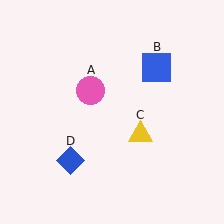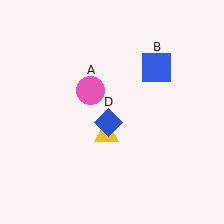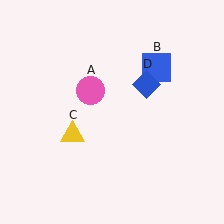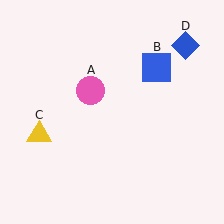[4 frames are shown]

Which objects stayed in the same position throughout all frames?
Pink circle (object A) and blue square (object B) remained stationary.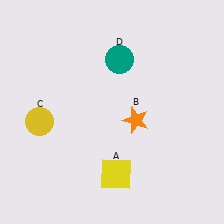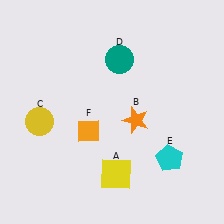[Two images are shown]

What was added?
A cyan pentagon (E), an orange diamond (F) were added in Image 2.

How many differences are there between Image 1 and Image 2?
There are 2 differences between the two images.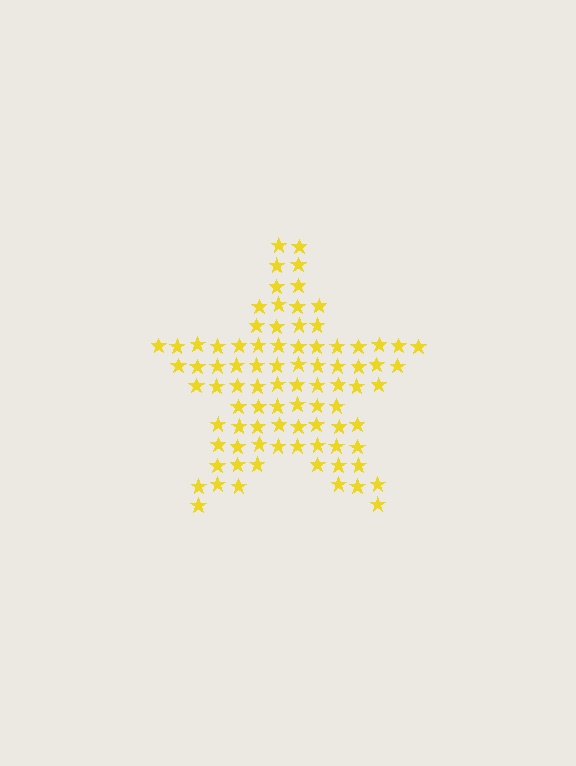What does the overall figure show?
The overall figure shows a star.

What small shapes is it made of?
It is made of small stars.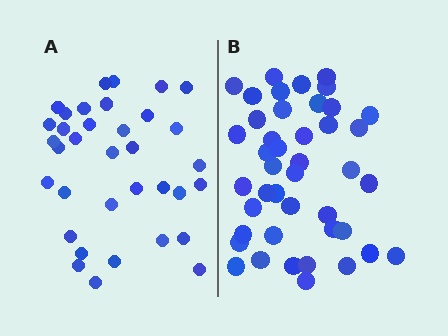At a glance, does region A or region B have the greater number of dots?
Region B (the right region) has more dots.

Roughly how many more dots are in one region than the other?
Region B has roughly 8 or so more dots than region A.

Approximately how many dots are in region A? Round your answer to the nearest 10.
About 40 dots. (The exact count is 35, which rounds to 40.)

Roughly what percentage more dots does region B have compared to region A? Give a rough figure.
About 25% more.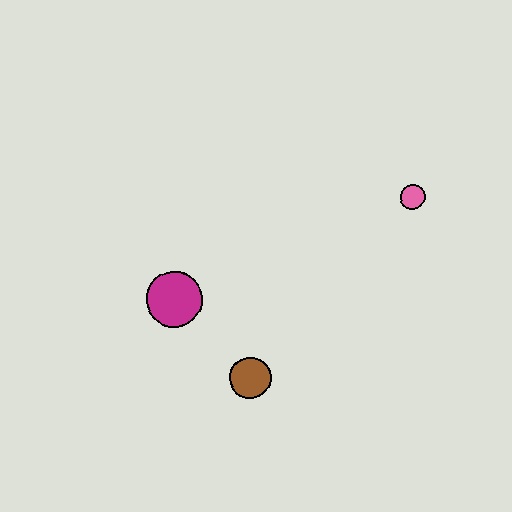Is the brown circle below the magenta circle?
Yes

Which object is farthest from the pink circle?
The magenta circle is farthest from the pink circle.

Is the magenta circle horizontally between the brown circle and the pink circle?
No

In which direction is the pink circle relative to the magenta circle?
The pink circle is to the right of the magenta circle.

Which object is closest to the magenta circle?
The brown circle is closest to the magenta circle.